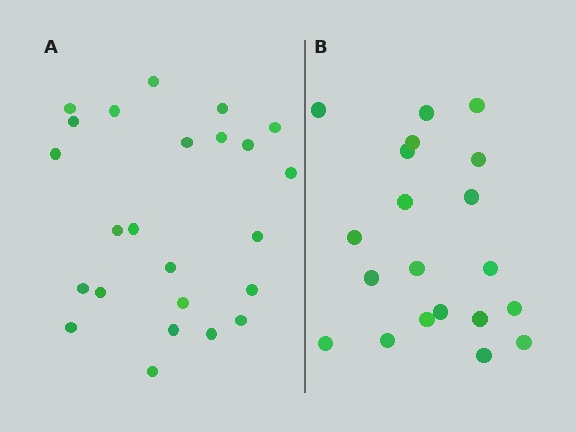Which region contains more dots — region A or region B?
Region A (the left region) has more dots.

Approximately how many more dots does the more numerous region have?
Region A has about 4 more dots than region B.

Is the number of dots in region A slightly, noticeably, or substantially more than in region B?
Region A has only slightly more — the two regions are fairly close. The ratio is roughly 1.2 to 1.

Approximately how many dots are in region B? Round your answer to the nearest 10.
About 20 dots.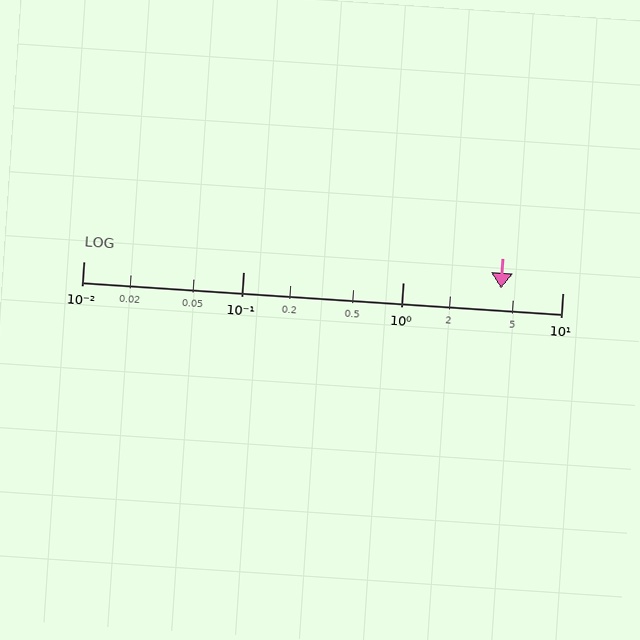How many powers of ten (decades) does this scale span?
The scale spans 3 decades, from 0.01 to 10.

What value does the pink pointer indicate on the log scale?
The pointer indicates approximately 4.1.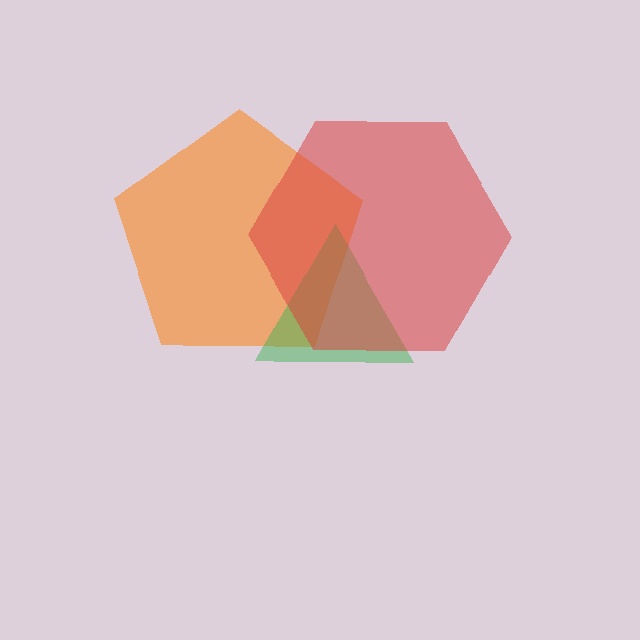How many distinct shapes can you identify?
There are 3 distinct shapes: an orange pentagon, a green triangle, a red hexagon.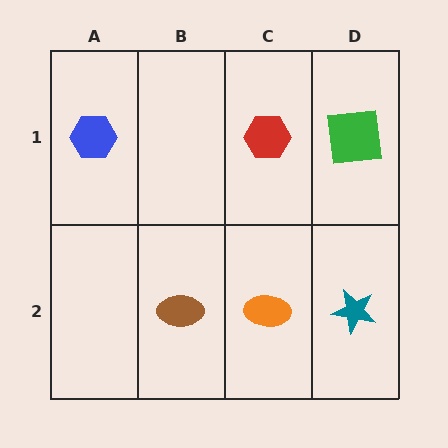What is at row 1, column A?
A blue hexagon.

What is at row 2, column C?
An orange ellipse.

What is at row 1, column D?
A green square.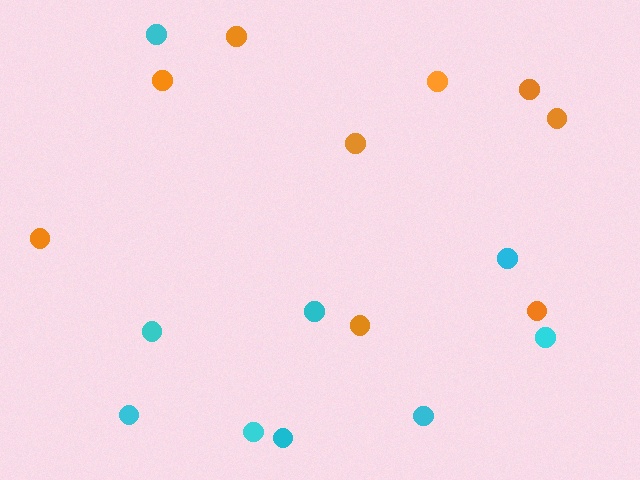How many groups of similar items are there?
There are 2 groups: one group of orange circles (9) and one group of cyan circles (9).